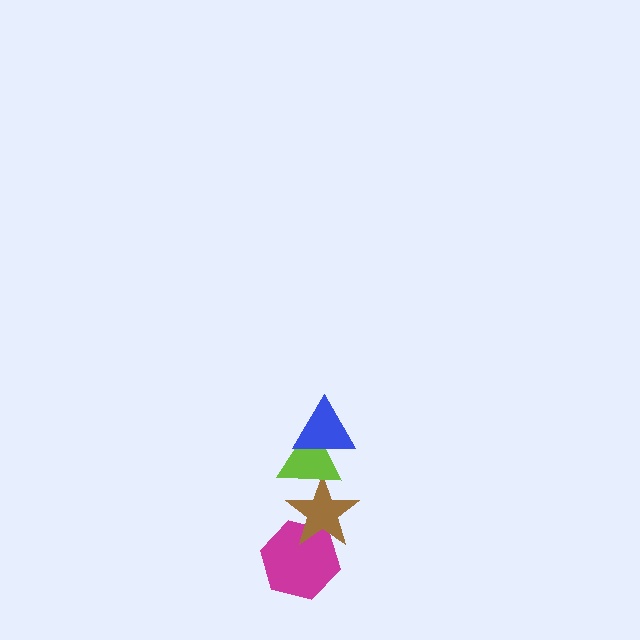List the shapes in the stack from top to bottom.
From top to bottom: the blue triangle, the lime triangle, the brown star, the magenta hexagon.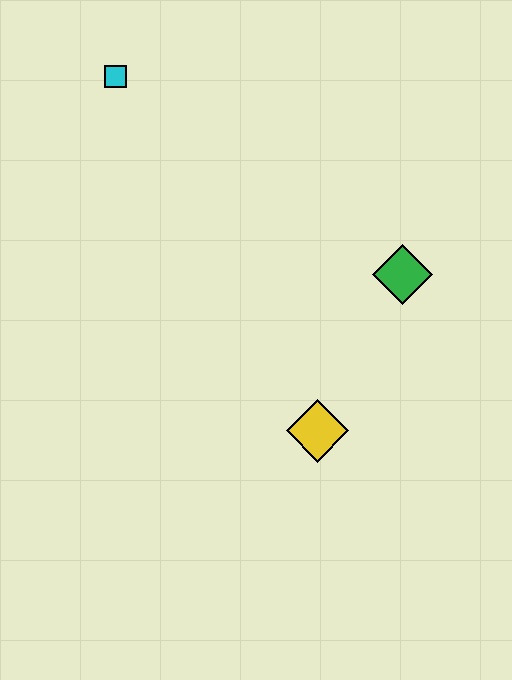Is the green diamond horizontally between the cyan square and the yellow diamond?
No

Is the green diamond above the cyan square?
No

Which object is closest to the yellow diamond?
The green diamond is closest to the yellow diamond.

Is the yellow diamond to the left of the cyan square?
No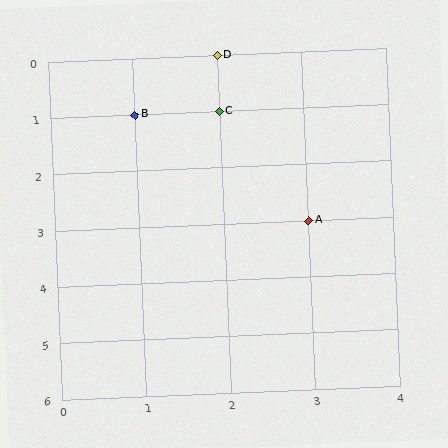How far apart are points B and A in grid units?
Points B and A are 2 columns and 2 rows apart (about 2.8 grid units diagonally).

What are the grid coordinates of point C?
Point C is at grid coordinates (2, 1).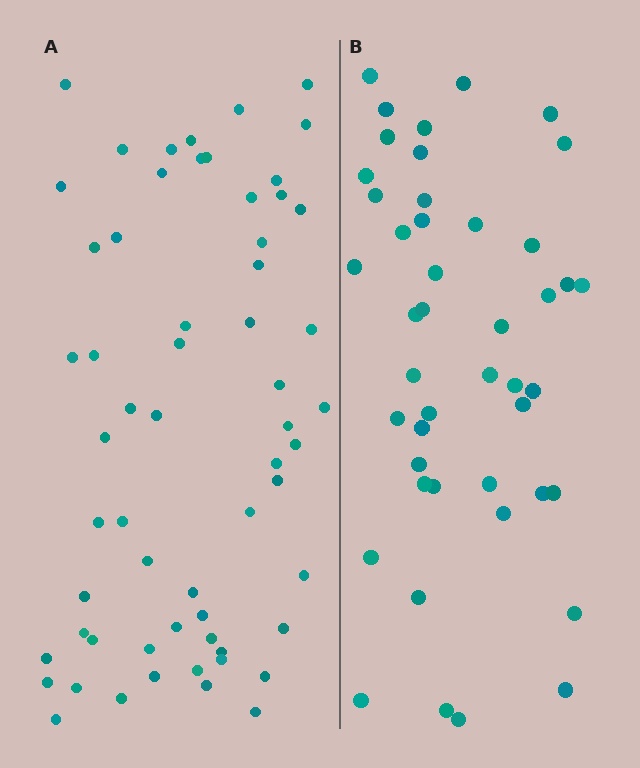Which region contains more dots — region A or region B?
Region A (the left region) has more dots.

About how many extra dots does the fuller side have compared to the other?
Region A has approximately 15 more dots than region B.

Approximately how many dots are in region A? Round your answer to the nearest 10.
About 60 dots.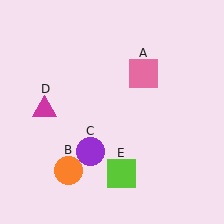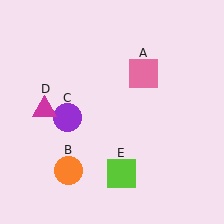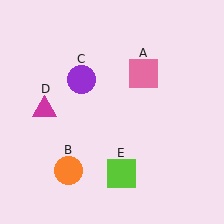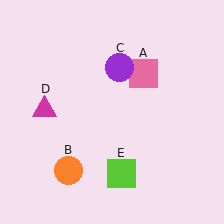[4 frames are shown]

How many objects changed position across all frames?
1 object changed position: purple circle (object C).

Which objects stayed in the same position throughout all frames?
Pink square (object A) and orange circle (object B) and magenta triangle (object D) and lime square (object E) remained stationary.